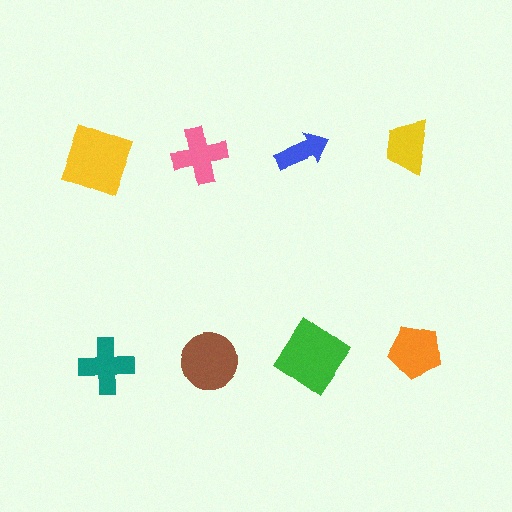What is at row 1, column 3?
A blue arrow.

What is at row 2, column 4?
An orange pentagon.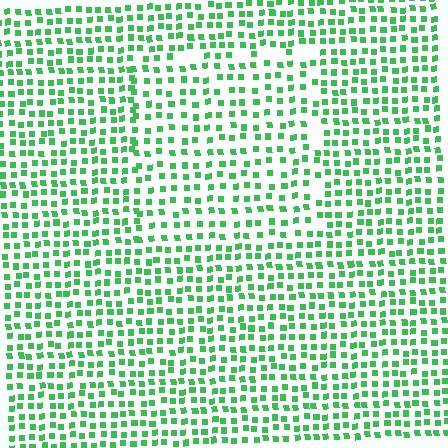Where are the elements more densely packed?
The elements are more densely packed outside the rectangle boundary.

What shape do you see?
I see a rectangle.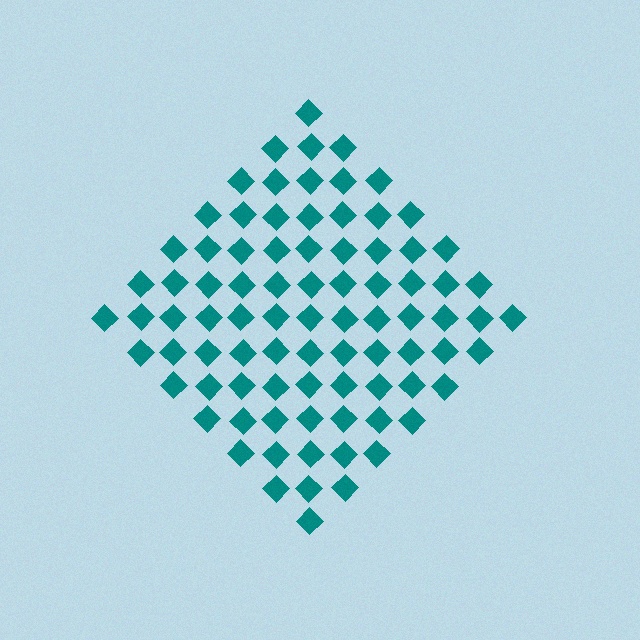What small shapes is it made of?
It is made of small diamonds.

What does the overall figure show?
The overall figure shows a diamond.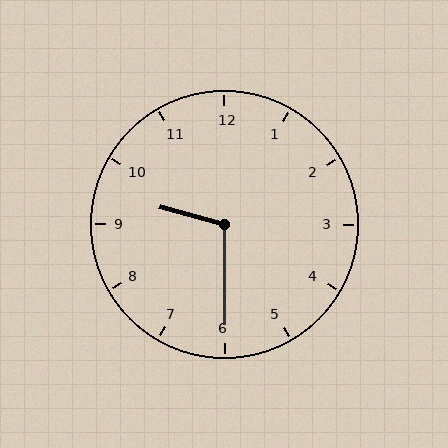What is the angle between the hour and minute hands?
Approximately 105 degrees.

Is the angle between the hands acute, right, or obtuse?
It is obtuse.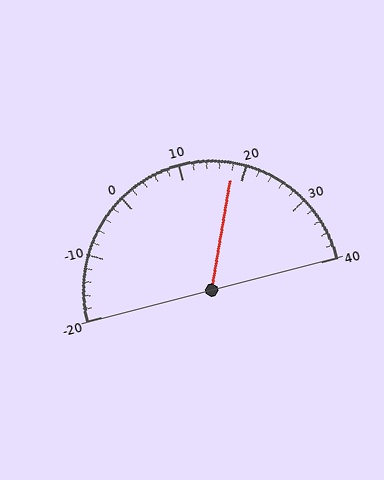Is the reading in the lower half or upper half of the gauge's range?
The reading is in the upper half of the range (-20 to 40).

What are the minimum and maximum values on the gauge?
The gauge ranges from -20 to 40.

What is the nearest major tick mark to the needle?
The nearest major tick mark is 20.